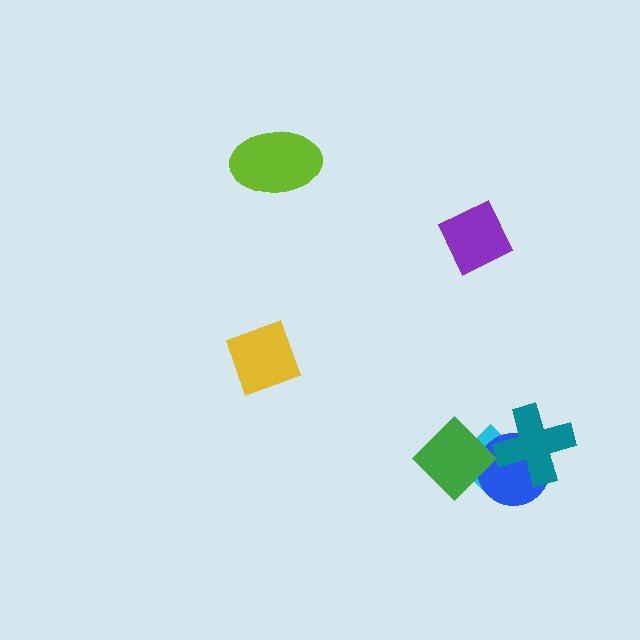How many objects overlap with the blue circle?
3 objects overlap with the blue circle.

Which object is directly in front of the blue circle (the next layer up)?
The green diamond is directly in front of the blue circle.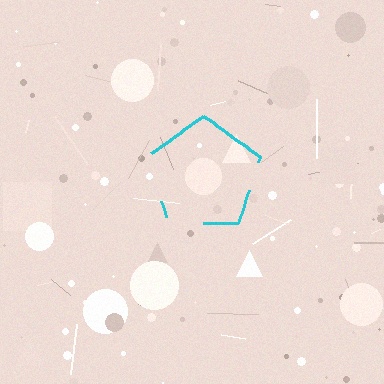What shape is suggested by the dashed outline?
The dashed outline suggests a pentagon.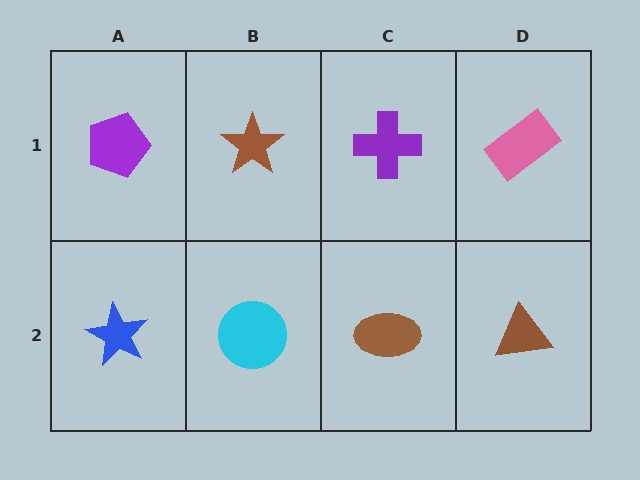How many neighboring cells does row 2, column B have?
3.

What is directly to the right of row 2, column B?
A brown ellipse.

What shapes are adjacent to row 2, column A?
A purple pentagon (row 1, column A), a cyan circle (row 2, column B).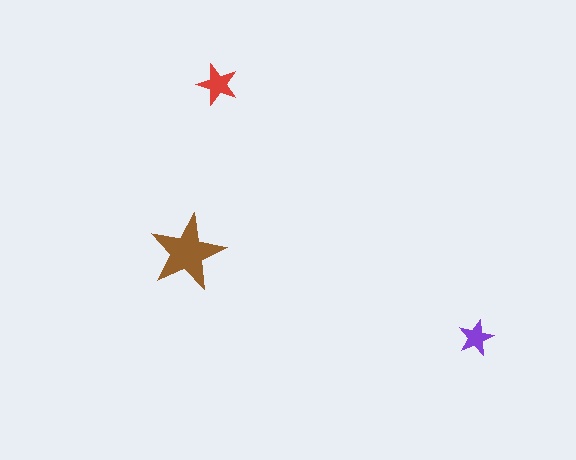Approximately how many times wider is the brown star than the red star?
About 2 times wider.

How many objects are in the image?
There are 3 objects in the image.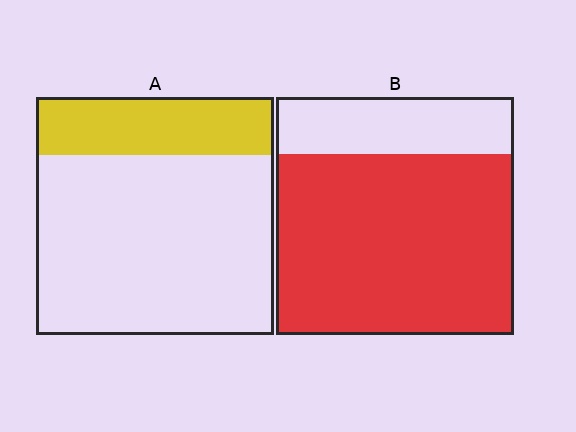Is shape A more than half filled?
No.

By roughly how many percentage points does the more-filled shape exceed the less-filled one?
By roughly 50 percentage points (B over A).